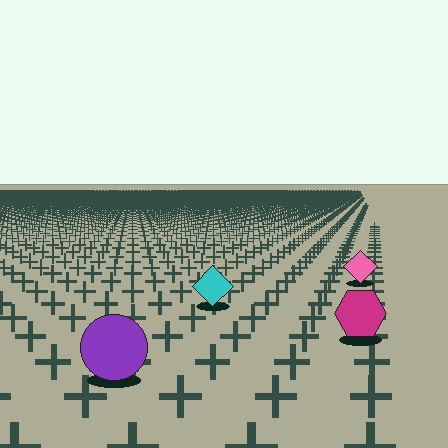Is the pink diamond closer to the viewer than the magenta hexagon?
No. The magenta hexagon is closer — you can tell from the texture gradient: the ground texture is coarser near it.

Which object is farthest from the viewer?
The pink diamond is farthest from the viewer. It appears smaller and the ground texture around it is denser.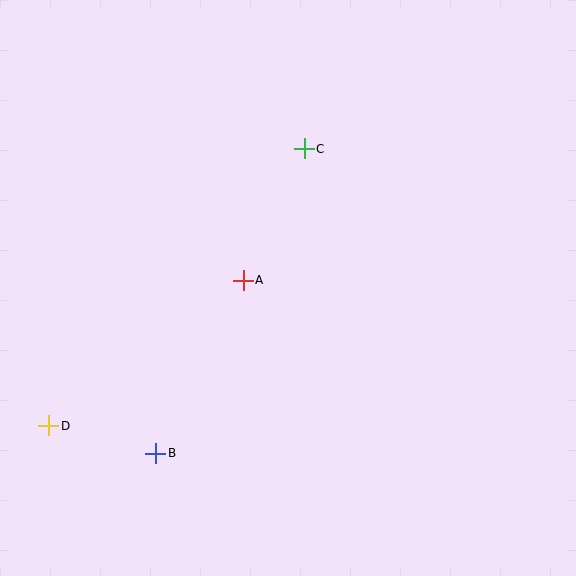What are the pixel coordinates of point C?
Point C is at (304, 149).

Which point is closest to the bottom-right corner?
Point B is closest to the bottom-right corner.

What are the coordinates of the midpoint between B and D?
The midpoint between B and D is at (102, 440).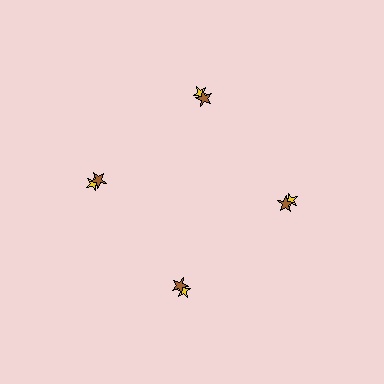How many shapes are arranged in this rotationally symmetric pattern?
There are 8 shapes, arranged in 4 groups of 2.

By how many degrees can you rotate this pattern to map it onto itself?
The pattern maps onto itself every 90 degrees of rotation.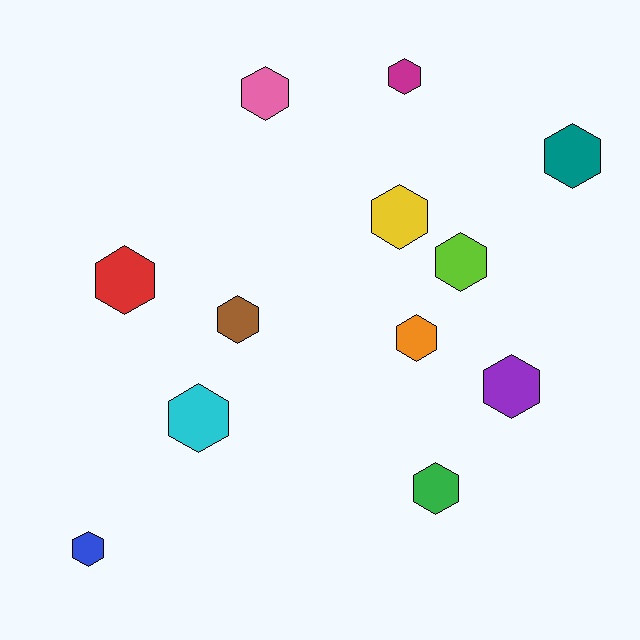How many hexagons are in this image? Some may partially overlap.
There are 12 hexagons.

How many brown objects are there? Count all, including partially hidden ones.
There is 1 brown object.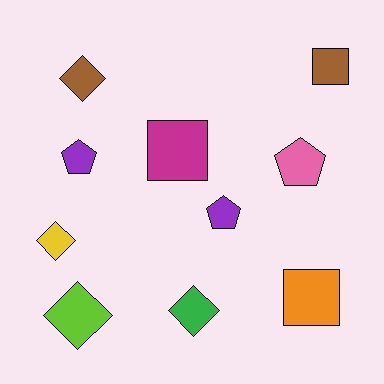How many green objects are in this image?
There is 1 green object.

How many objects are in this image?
There are 10 objects.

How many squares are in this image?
There are 3 squares.